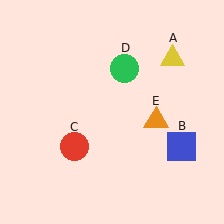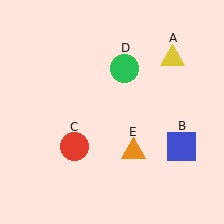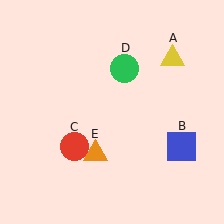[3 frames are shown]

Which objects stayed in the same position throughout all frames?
Yellow triangle (object A) and blue square (object B) and red circle (object C) and green circle (object D) remained stationary.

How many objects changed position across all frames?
1 object changed position: orange triangle (object E).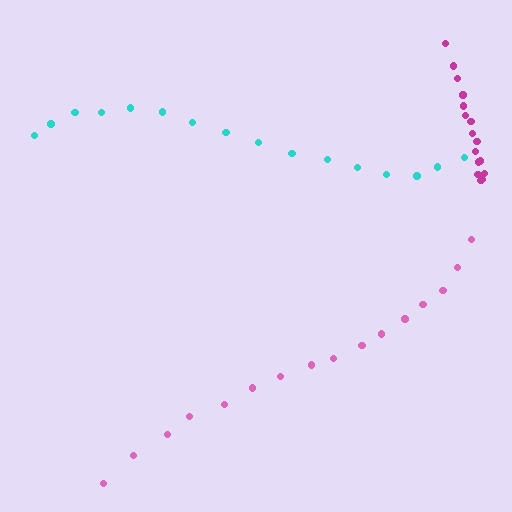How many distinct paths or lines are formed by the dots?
There are 3 distinct paths.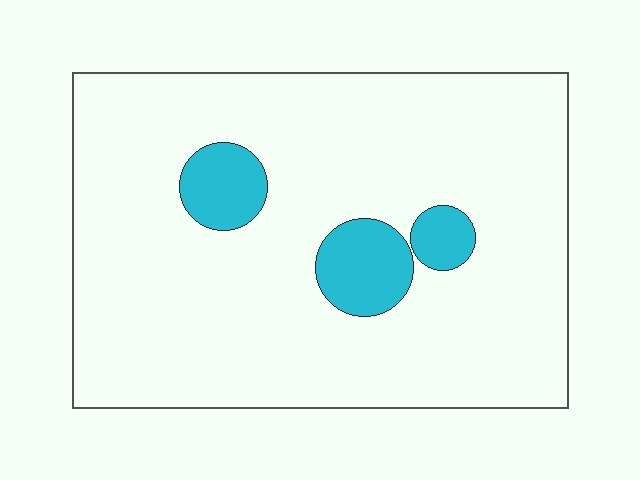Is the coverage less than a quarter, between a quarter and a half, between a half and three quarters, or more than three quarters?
Less than a quarter.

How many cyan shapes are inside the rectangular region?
3.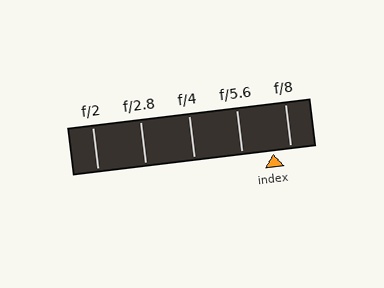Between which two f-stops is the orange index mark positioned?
The index mark is between f/5.6 and f/8.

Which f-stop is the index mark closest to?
The index mark is closest to f/8.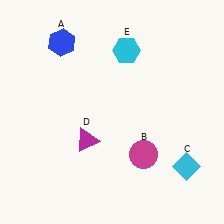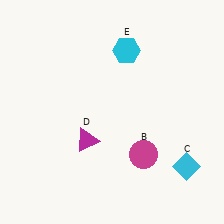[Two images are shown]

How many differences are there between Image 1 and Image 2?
There is 1 difference between the two images.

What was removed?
The blue hexagon (A) was removed in Image 2.